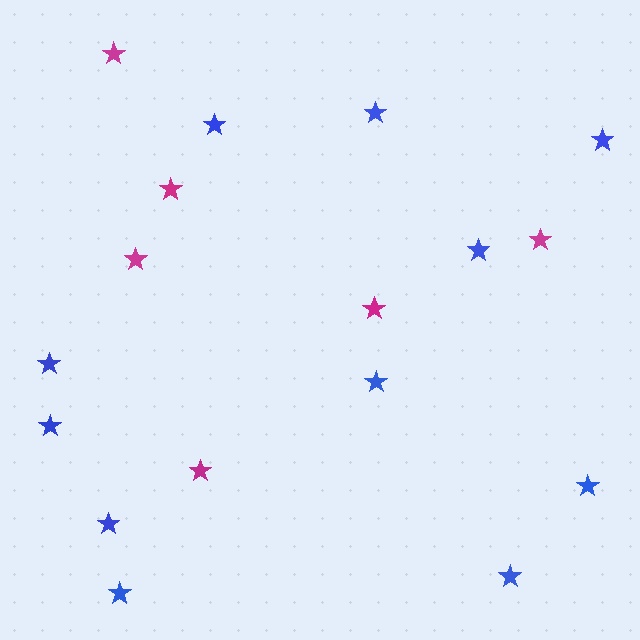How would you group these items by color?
There are 2 groups: one group of magenta stars (6) and one group of blue stars (11).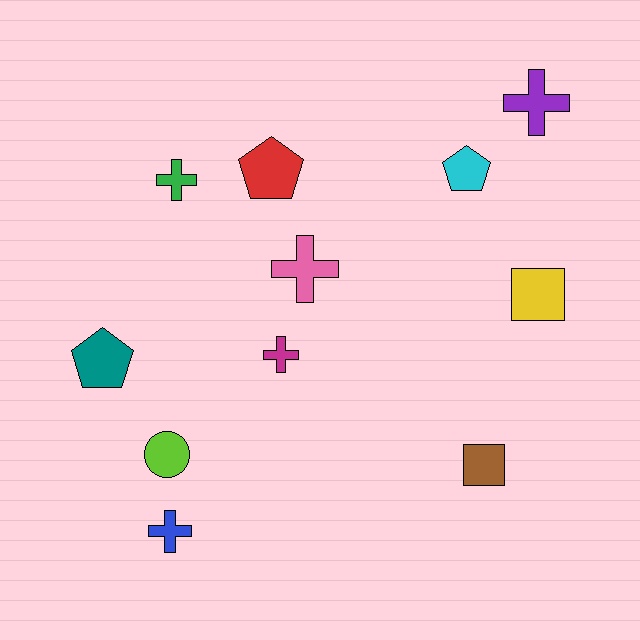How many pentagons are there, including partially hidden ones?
There are 3 pentagons.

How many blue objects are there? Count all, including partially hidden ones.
There is 1 blue object.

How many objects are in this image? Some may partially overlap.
There are 11 objects.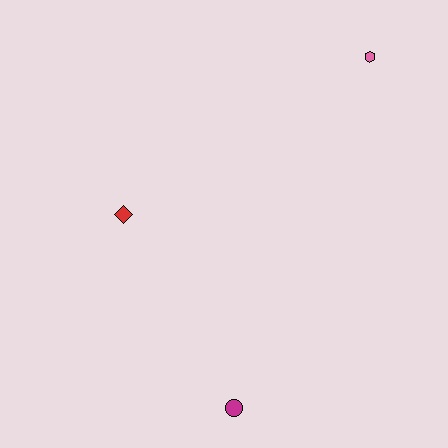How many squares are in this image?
There are no squares.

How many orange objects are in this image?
There are no orange objects.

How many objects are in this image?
There are 3 objects.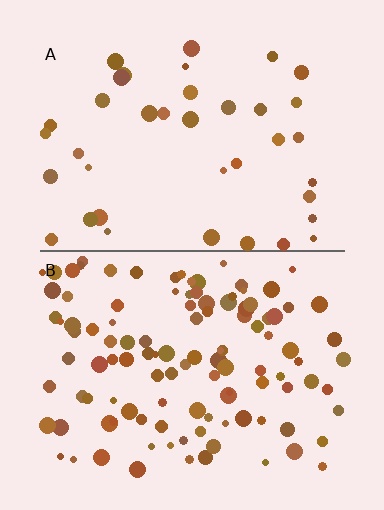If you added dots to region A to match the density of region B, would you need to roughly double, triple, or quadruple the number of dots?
Approximately triple.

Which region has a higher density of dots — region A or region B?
B (the bottom).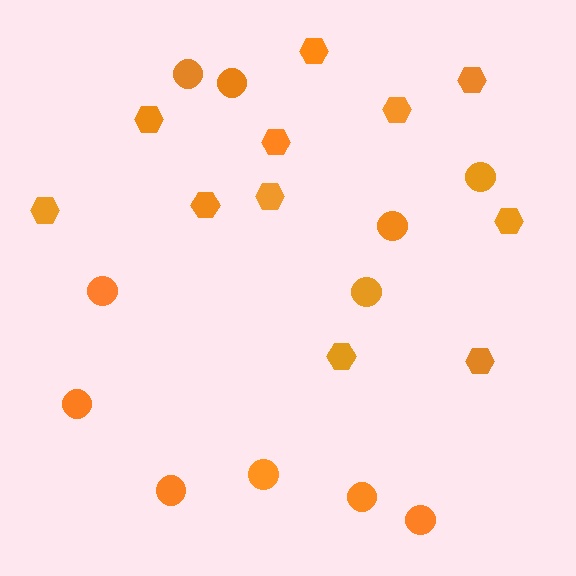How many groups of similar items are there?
There are 2 groups: one group of circles (11) and one group of hexagons (11).